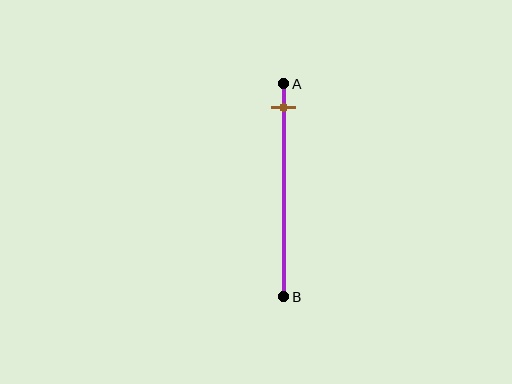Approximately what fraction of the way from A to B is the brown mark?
The brown mark is approximately 10% of the way from A to B.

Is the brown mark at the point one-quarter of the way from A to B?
No, the mark is at about 10% from A, not at the 25% one-quarter point.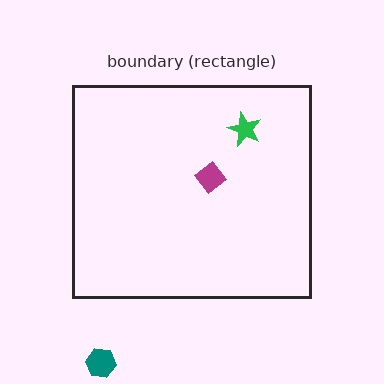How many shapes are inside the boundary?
2 inside, 1 outside.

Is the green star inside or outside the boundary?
Inside.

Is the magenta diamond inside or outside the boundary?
Inside.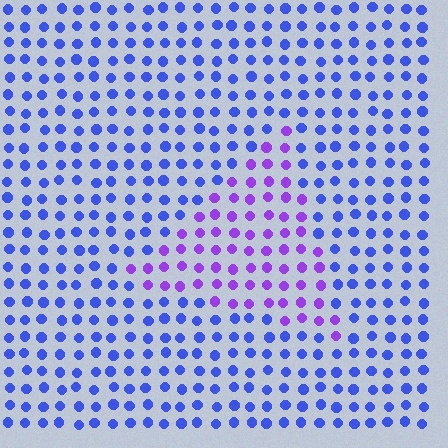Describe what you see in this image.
The image is filled with small blue elements in a uniform arrangement. A triangle-shaped region is visible where the elements are tinted to a slightly different hue, forming a subtle color boundary.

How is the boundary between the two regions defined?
The boundary is defined purely by a slight shift in hue (about 42 degrees). Spacing, size, and orientation are identical on both sides.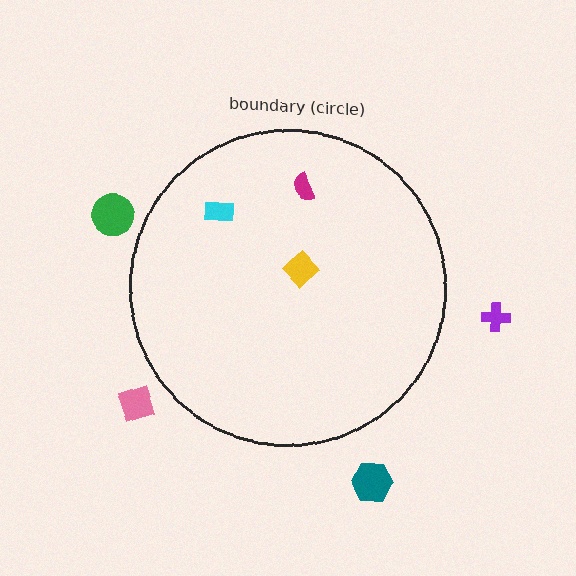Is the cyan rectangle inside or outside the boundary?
Inside.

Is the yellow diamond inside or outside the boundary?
Inside.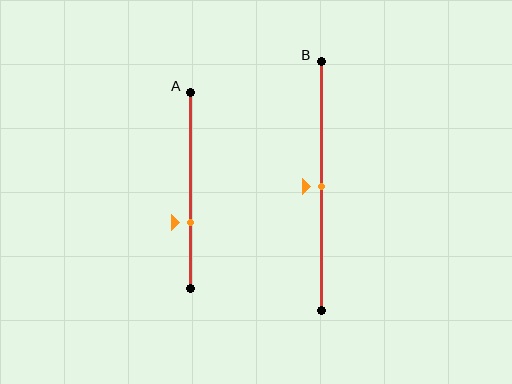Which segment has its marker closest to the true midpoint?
Segment B has its marker closest to the true midpoint.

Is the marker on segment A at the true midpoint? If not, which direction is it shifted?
No, the marker on segment A is shifted downward by about 16% of the segment length.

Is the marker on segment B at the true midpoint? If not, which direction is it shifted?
Yes, the marker on segment B is at the true midpoint.